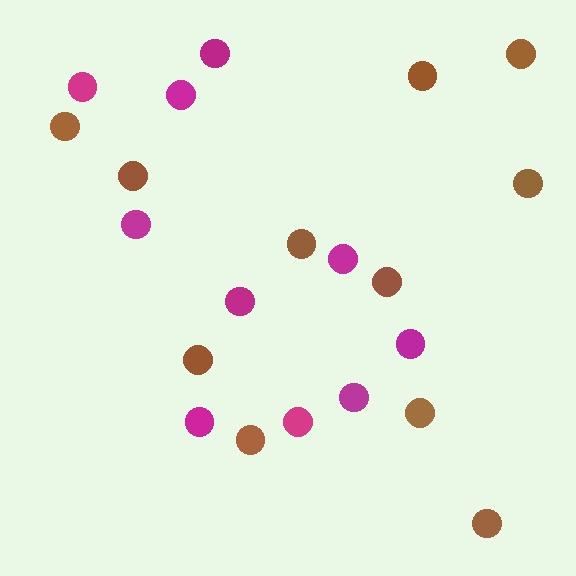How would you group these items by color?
There are 2 groups: one group of brown circles (11) and one group of magenta circles (10).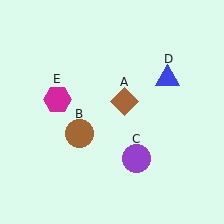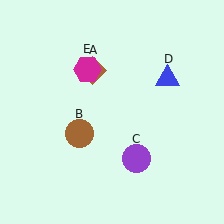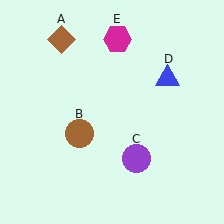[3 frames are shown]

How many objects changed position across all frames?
2 objects changed position: brown diamond (object A), magenta hexagon (object E).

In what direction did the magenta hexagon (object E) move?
The magenta hexagon (object E) moved up and to the right.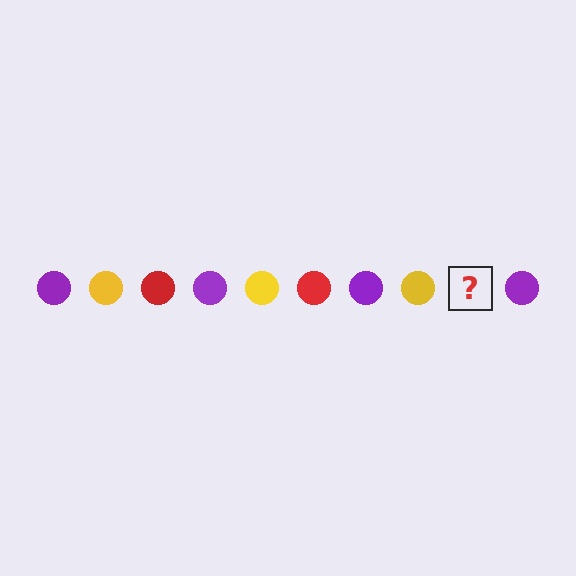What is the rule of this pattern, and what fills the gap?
The rule is that the pattern cycles through purple, yellow, red circles. The gap should be filled with a red circle.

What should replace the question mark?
The question mark should be replaced with a red circle.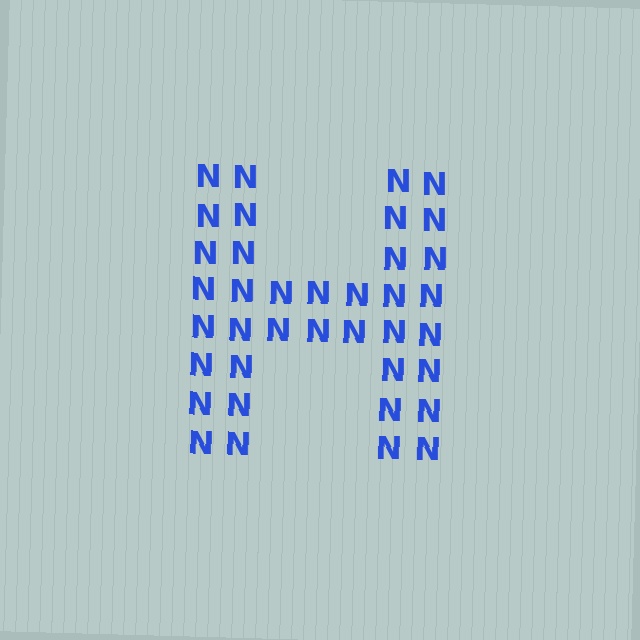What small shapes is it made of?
It is made of small letter N's.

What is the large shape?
The large shape is the letter H.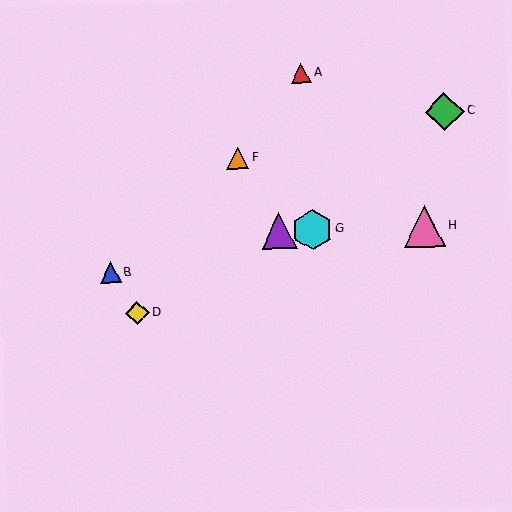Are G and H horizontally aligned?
Yes, both are at y≈230.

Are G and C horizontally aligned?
No, G is at y≈230 and C is at y≈112.